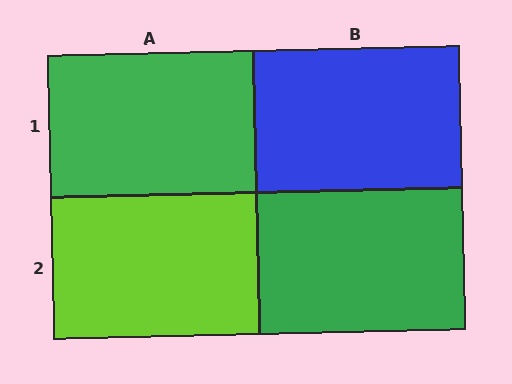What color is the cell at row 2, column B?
Green.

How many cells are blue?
1 cell is blue.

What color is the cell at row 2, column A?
Lime.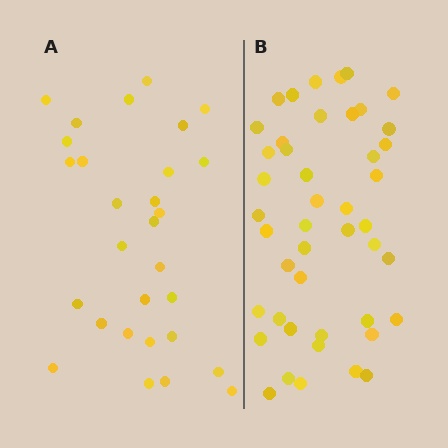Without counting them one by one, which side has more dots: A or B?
Region B (the right region) has more dots.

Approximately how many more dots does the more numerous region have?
Region B has approximately 15 more dots than region A.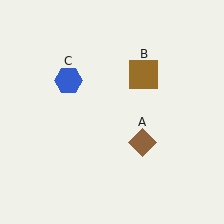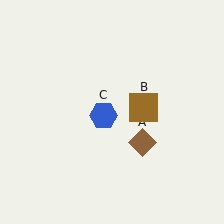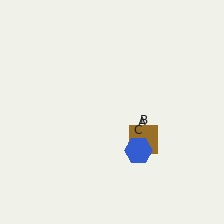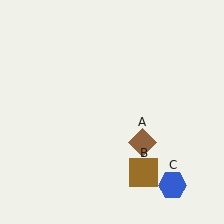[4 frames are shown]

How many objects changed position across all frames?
2 objects changed position: brown square (object B), blue hexagon (object C).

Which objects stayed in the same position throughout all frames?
Brown diamond (object A) remained stationary.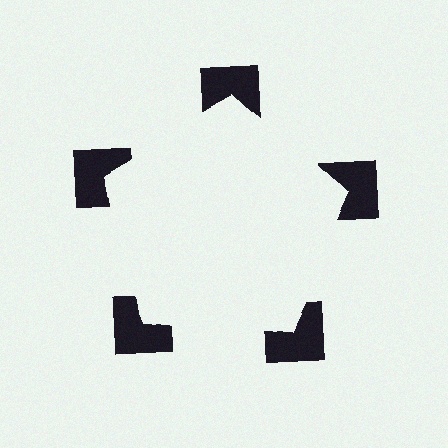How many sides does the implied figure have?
5 sides.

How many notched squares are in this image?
There are 5 — one at each vertex of the illusory pentagon.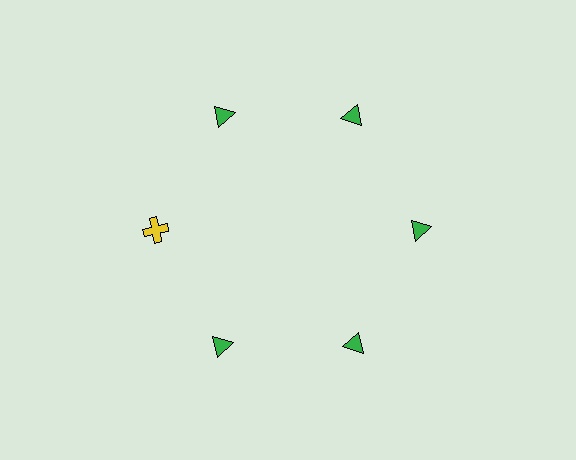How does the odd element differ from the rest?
It differs in both color (yellow instead of green) and shape (cross instead of triangle).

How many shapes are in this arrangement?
There are 6 shapes arranged in a ring pattern.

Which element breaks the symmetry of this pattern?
The yellow cross at roughly the 9 o'clock position breaks the symmetry. All other shapes are green triangles.